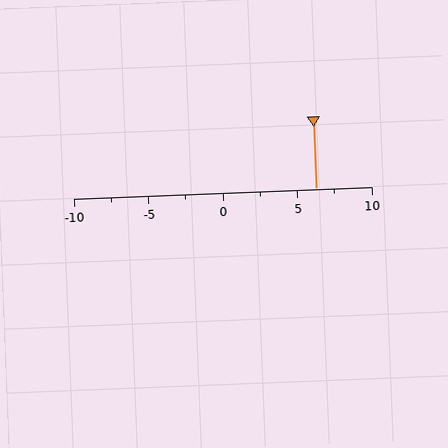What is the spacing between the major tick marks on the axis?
The major ticks are spaced 5 apart.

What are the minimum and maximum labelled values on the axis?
The axis runs from -10 to 10.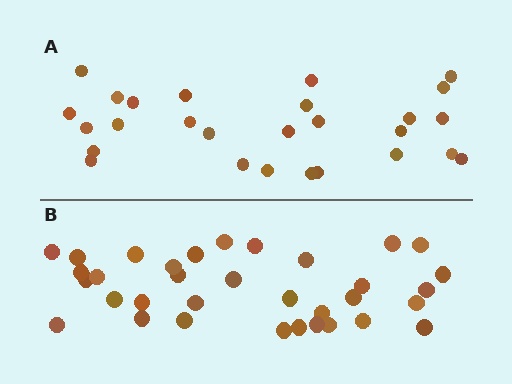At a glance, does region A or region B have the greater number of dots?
Region B (the bottom region) has more dots.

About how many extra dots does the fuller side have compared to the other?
Region B has roughly 8 or so more dots than region A.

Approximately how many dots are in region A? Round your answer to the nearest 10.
About 30 dots. (The exact count is 27, which rounds to 30.)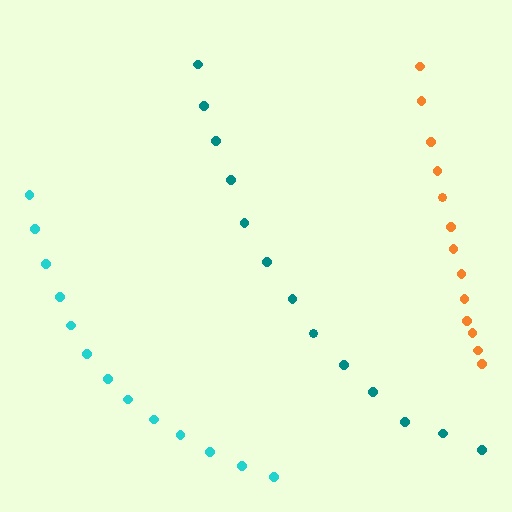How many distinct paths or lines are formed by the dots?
There are 3 distinct paths.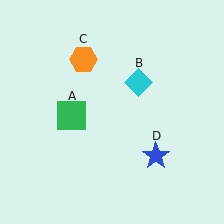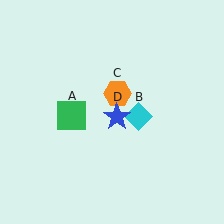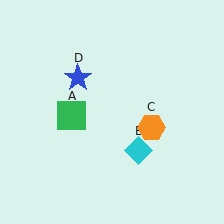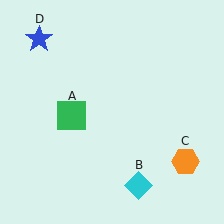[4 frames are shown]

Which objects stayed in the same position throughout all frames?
Green square (object A) remained stationary.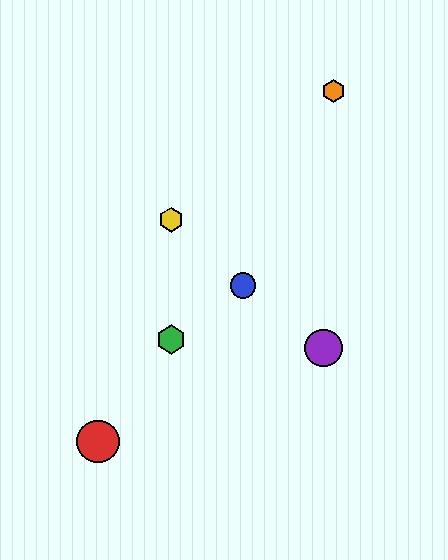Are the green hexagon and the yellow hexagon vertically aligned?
Yes, both are at x≈171.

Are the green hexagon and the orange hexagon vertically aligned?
No, the green hexagon is at x≈171 and the orange hexagon is at x≈333.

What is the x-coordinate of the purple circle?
The purple circle is at x≈324.